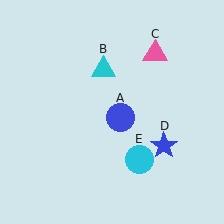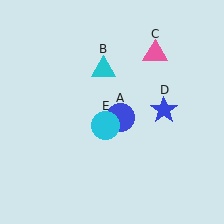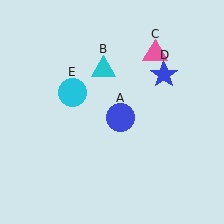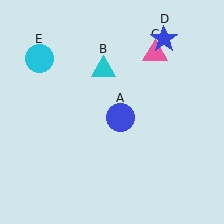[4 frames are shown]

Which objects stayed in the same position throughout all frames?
Blue circle (object A) and cyan triangle (object B) and pink triangle (object C) remained stationary.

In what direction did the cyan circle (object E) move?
The cyan circle (object E) moved up and to the left.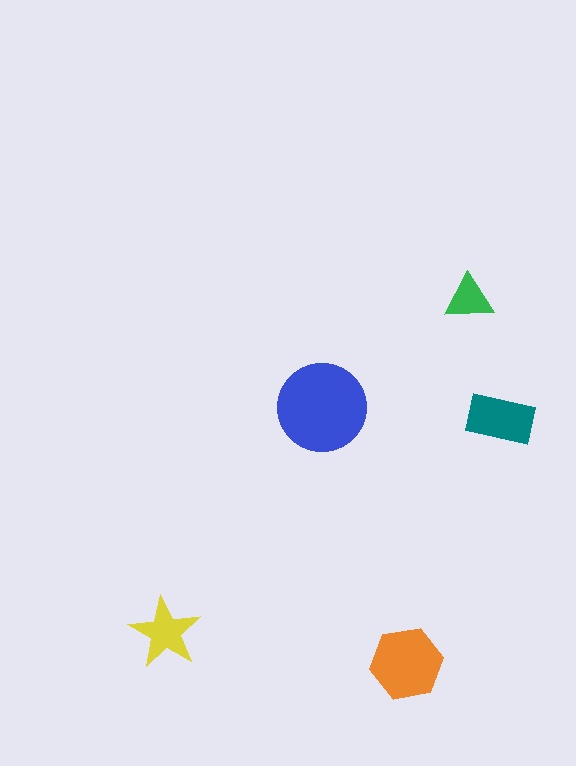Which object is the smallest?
The green triangle.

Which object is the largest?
The blue circle.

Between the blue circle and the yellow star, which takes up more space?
The blue circle.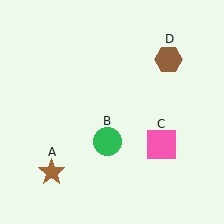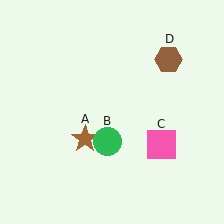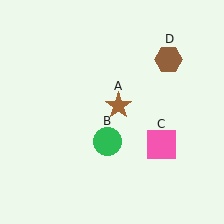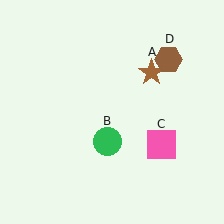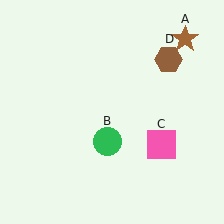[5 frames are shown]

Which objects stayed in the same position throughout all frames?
Green circle (object B) and pink square (object C) and brown hexagon (object D) remained stationary.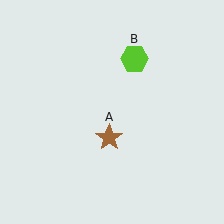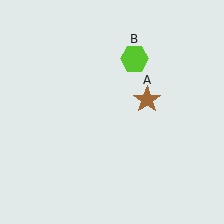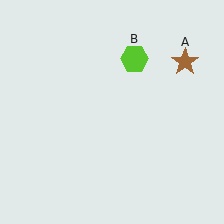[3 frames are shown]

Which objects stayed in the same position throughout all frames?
Lime hexagon (object B) remained stationary.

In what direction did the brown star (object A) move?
The brown star (object A) moved up and to the right.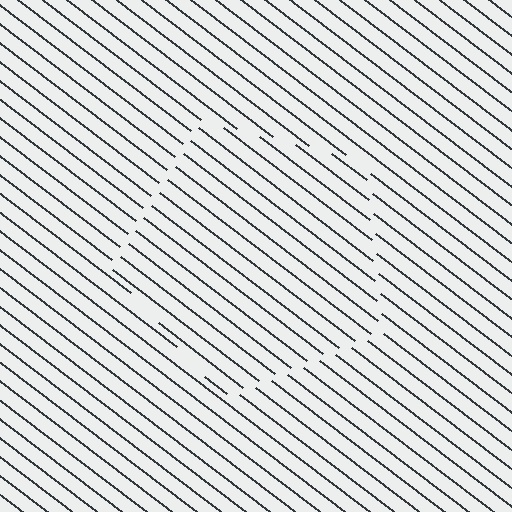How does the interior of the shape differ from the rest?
The interior of the shape contains the same grating, shifted by half a period — the contour is defined by the phase discontinuity where line-ends from the inner and outer gratings abut.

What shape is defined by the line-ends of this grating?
An illusory pentagon. The interior of the shape contains the same grating, shifted by half a period — the contour is defined by the phase discontinuity where line-ends from the inner and outer gratings abut.